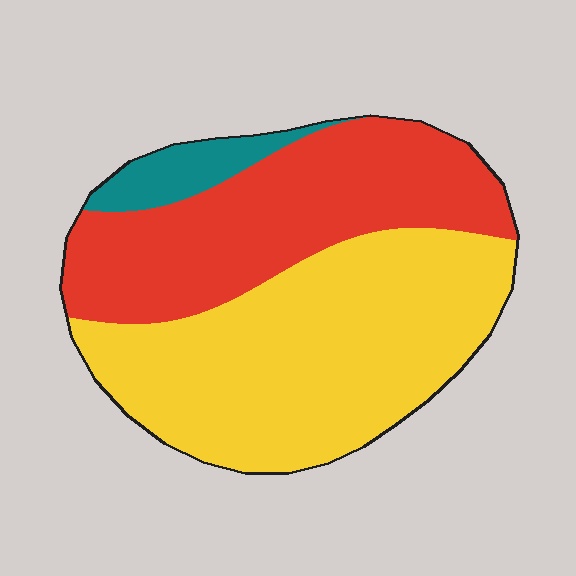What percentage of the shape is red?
Red takes up about two fifths (2/5) of the shape.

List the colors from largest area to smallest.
From largest to smallest: yellow, red, teal.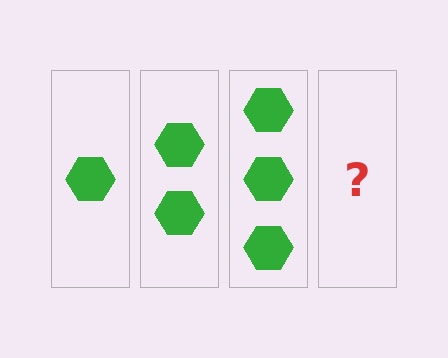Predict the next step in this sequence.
The next step is 4 hexagons.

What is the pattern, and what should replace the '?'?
The pattern is that each step adds one more hexagon. The '?' should be 4 hexagons.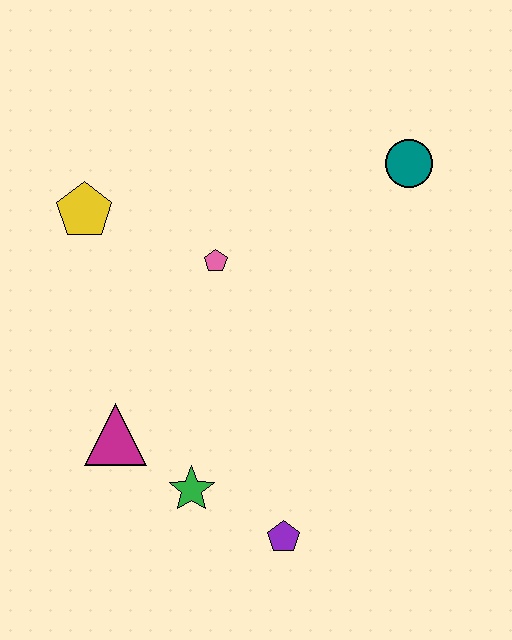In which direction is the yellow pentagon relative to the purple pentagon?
The yellow pentagon is above the purple pentagon.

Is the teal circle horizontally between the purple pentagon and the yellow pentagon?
No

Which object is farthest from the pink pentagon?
The purple pentagon is farthest from the pink pentagon.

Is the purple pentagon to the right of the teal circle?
No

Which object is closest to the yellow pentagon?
The pink pentagon is closest to the yellow pentagon.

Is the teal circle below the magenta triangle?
No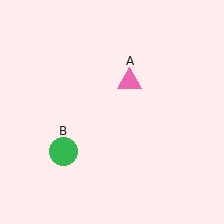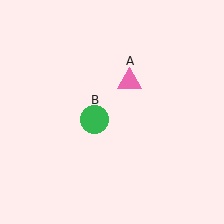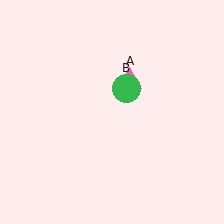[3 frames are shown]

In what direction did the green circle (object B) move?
The green circle (object B) moved up and to the right.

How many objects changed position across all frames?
1 object changed position: green circle (object B).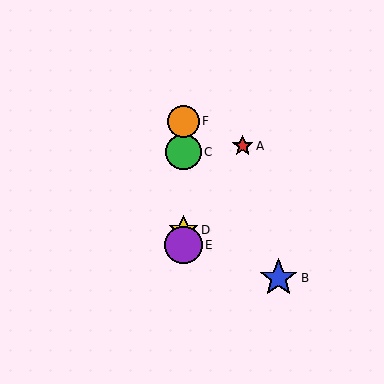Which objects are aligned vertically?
Objects C, D, E, F are aligned vertically.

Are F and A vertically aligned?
No, F is at x≈184 and A is at x≈243.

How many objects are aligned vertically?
4 objects (C, D, E, F) are aligned vertically.